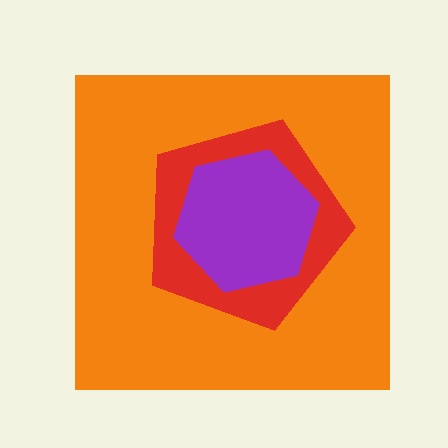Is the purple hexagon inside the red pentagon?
Yes.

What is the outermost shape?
The orange square.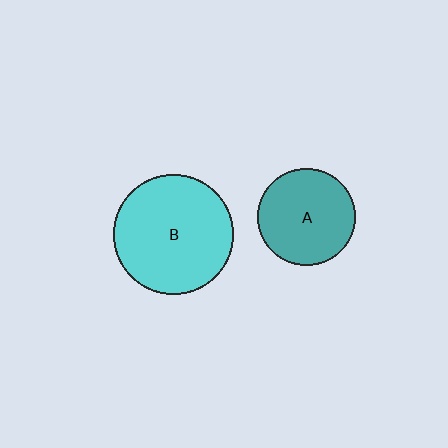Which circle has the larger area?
Circle B (cyan).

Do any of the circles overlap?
No, none of the circles overlap.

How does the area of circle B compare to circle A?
Approximately 1.5 times.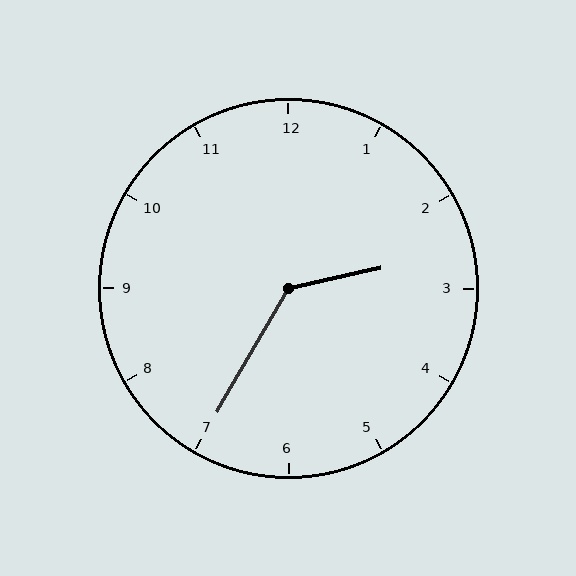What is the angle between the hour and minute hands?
Approximately 132 degrees.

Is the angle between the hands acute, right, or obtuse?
It is obtuse.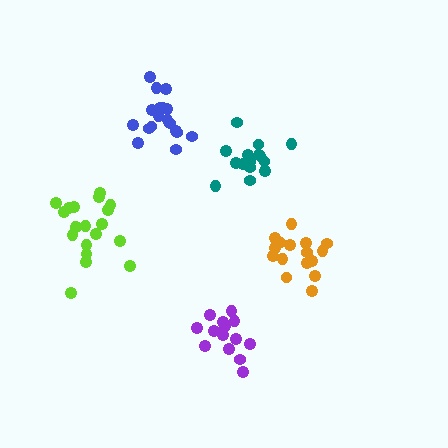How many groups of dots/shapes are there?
There are 5 groups.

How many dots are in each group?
Group 1: 20 dots, Group 2: 16 dots, Group 3: 18 dots, Group 4: 15 dots, Group 5: 15 dots (84 total).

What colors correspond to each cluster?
The clusters are colored: lime, orange, blue, purple, teal.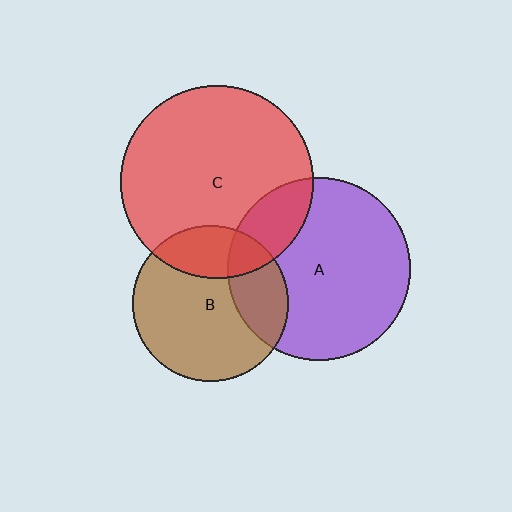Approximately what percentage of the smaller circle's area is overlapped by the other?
Approximately 20%.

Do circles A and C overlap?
Yes.